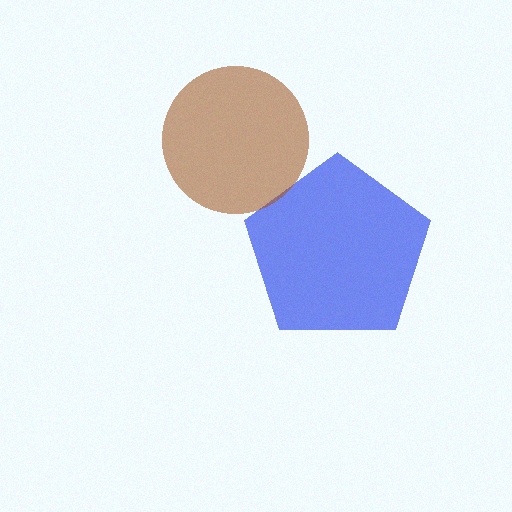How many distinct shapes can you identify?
There are 2 distinct shapes: a blue pentagon, a brown circle.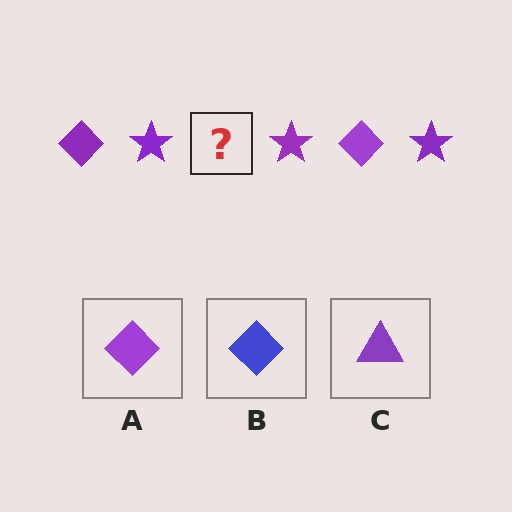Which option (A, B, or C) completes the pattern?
A.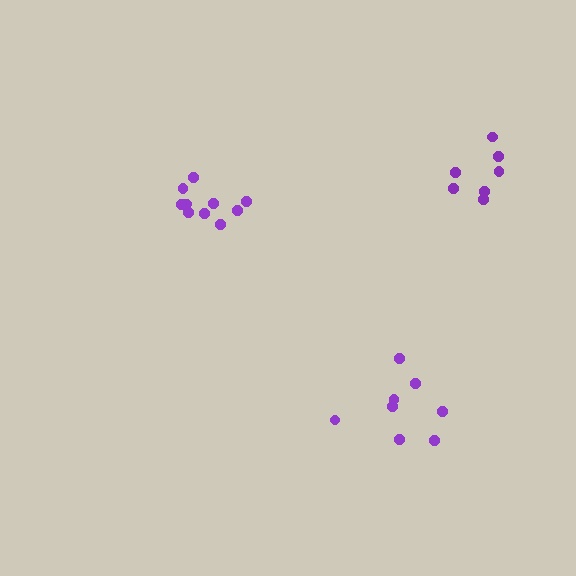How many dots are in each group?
Group 1: 10 dots, Group 2: 8 dots, Group 3: 7 dots (25 total).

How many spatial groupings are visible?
There are 3 spatial groupings.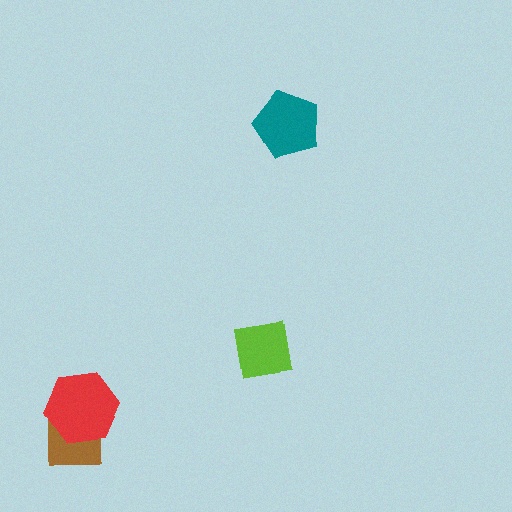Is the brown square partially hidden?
Yes, it is partially covered by another shape.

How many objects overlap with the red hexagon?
1 object overlaps with the red hexagon.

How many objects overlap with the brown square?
1 object overlaps with the brown square.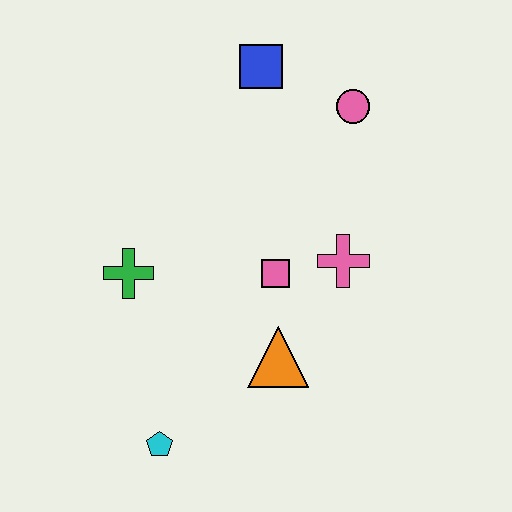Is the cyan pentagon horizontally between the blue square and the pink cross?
No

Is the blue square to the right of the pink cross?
No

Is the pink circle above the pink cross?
Yes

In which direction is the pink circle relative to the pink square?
The pink circle is above the pink square.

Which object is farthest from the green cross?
The pink circle is farthest from the green cross.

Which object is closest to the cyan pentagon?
The orange triangle is closest to the cyan pentagon.